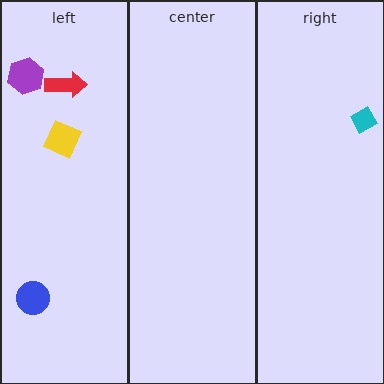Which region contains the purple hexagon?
The left region.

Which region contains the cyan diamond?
The right region.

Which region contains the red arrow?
The left region.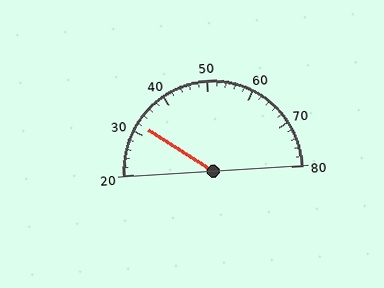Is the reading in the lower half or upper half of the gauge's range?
The reading is in the lower half of the range (20 to 80).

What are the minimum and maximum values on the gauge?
The gauge ranges from 20 to 80.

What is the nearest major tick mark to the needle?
The nearest major tick mark is 30.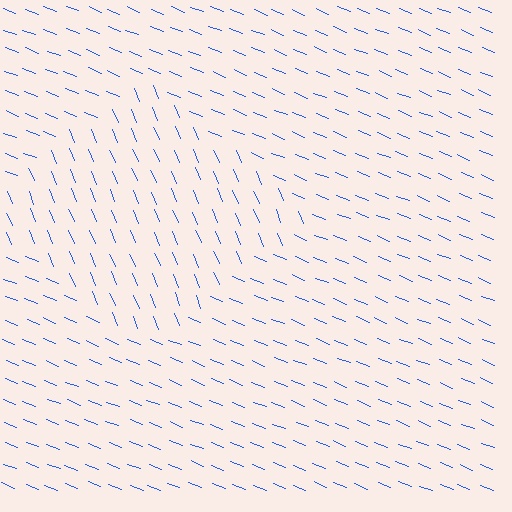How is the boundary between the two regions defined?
The boundary is defined purely by a change in line orientation (approximately 45 degrees difference). All lines are the same color and thickness.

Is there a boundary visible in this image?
Yes, there is a texture boundary formed by a change in line orientation.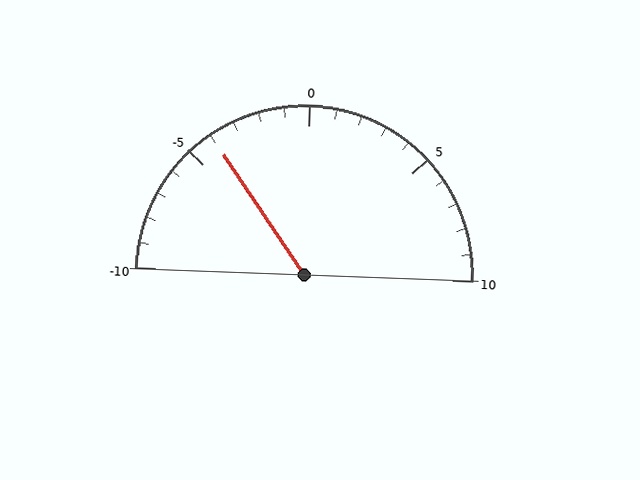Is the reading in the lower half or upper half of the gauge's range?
The reading is in the lower half of the range (-10 to 10).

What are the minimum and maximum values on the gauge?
The gauge ranges from -10 to 10.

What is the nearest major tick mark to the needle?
The nearest major tick mark is -5.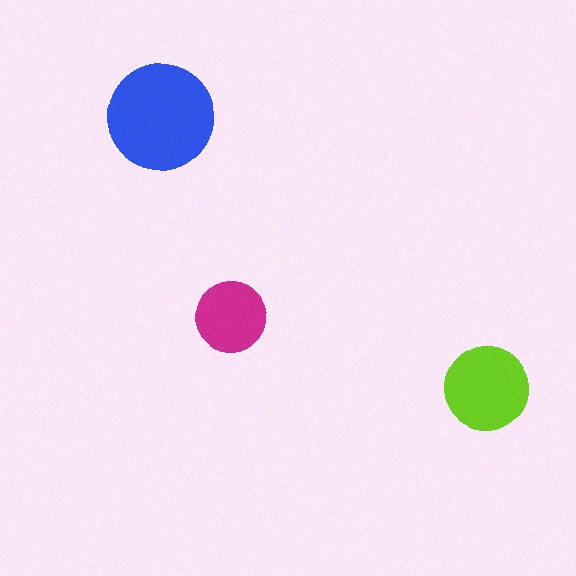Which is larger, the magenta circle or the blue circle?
The blue one.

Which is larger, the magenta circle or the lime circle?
The lime one.